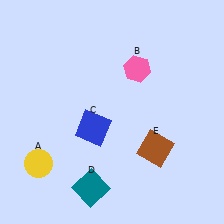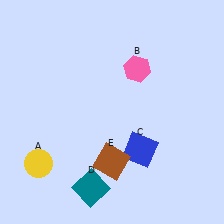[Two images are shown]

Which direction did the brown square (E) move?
The brown square (E) moved left.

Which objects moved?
The objects that moved are: the blue square (C), the brown square (E).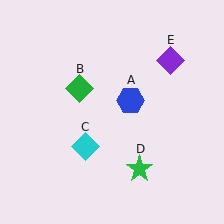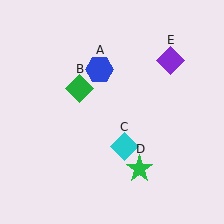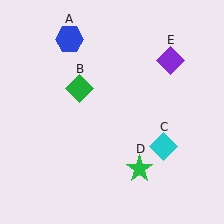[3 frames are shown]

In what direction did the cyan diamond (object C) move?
The cyan diamond (object C) moved right.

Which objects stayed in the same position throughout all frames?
Green diamond (object B) and green star (object D) and purple diamond (object E) remained stationary.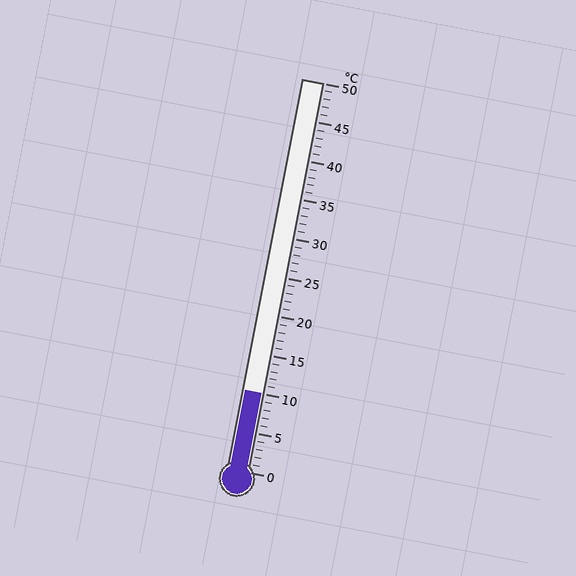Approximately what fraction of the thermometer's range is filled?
The thermometer is filled to approximately 20% of its range.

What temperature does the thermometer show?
The thermometer shows approximately 10°C.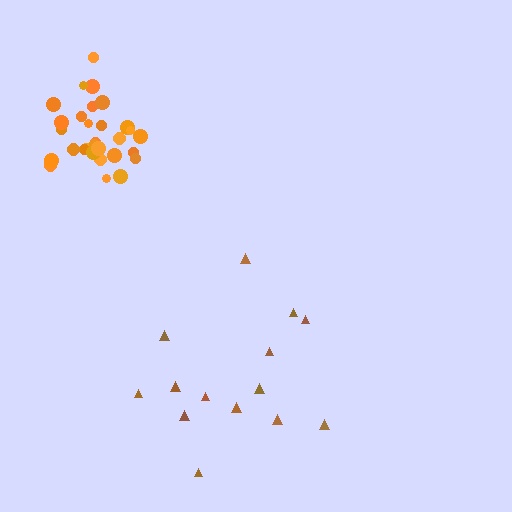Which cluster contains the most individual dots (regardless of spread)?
Orange (31).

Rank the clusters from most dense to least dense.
orange, brown.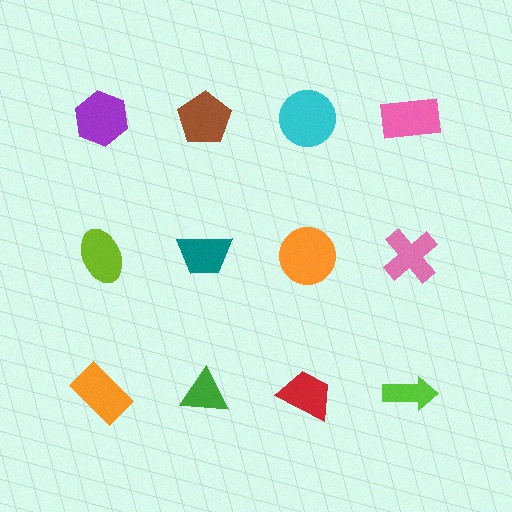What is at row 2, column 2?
A teal trapezoid.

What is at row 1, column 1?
A purple hexagon.